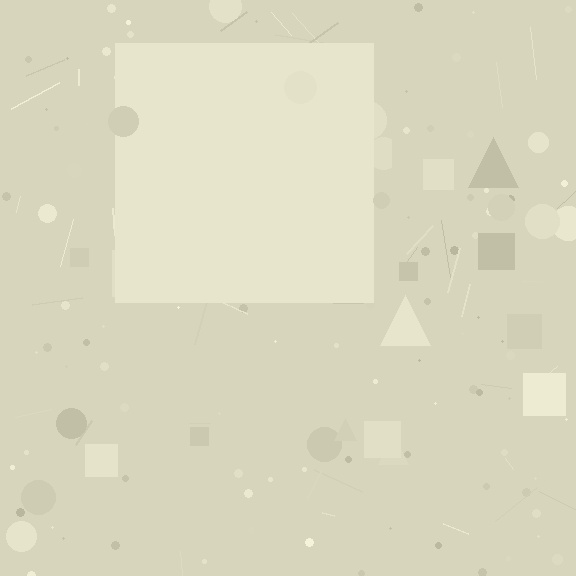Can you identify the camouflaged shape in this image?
The camouflaged shape is a square.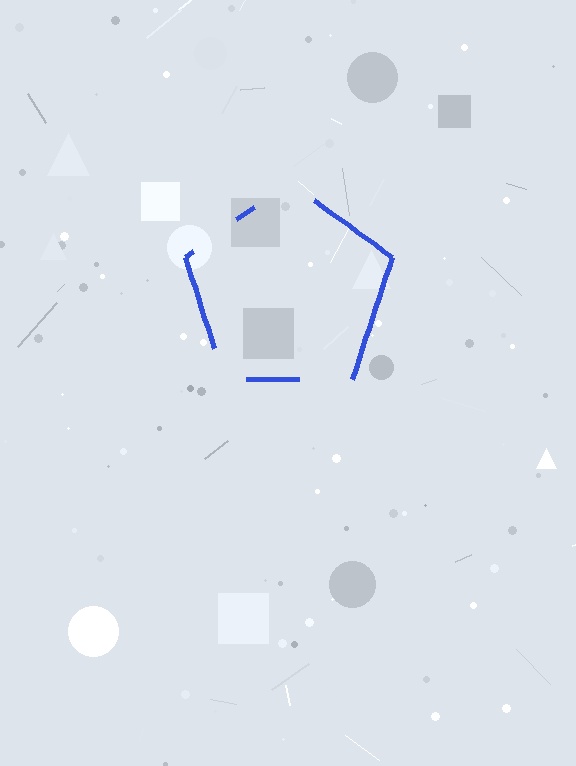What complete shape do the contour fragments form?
The contour fragments form a pentagon.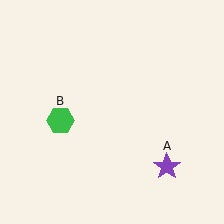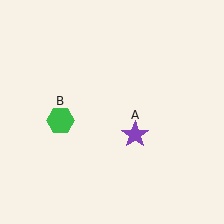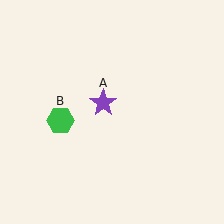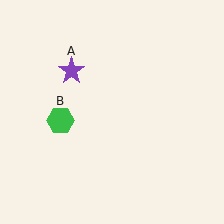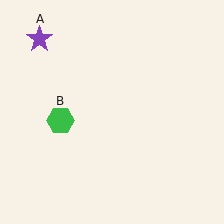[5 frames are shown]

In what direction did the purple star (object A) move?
The purple star (object A) moved up and to the left.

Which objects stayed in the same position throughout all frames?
Green hexagon (object B) remained stationary.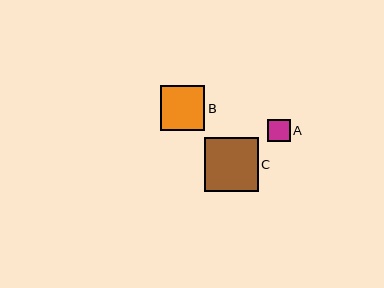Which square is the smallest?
Square A is the smallest with a size of approximately 23 pixels.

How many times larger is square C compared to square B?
Square C is approximately 1.2 times the size of square B.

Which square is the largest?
Square C is the largest with a size of approximately 54 pixels.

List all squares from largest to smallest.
From largest to smallest: C, B, A.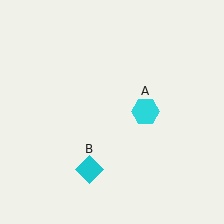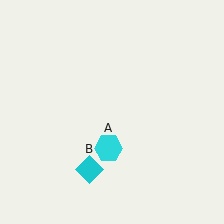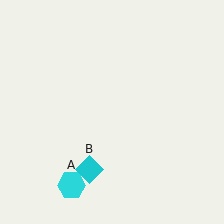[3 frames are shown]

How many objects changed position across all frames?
1 object changed position: cyan hexagon (object A).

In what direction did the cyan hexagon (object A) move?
The cyan hexagon (object A) moved down and to the left.